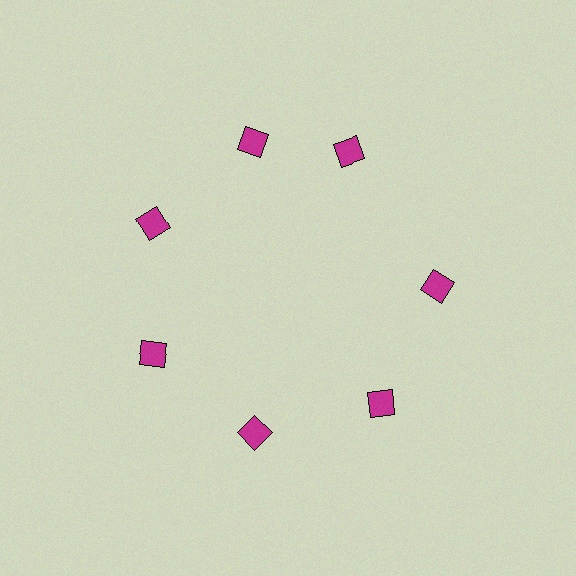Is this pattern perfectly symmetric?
No. The 7 magenta diamonds are arranged in a ring, but one element near the 1 o'clock position is rotated out of alignment along the ring, breaking the 7-fold rotational symmetry.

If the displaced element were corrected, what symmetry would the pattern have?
It would have 7-fold rotational symmetry — the pattern would map onto itself every 51 degrees.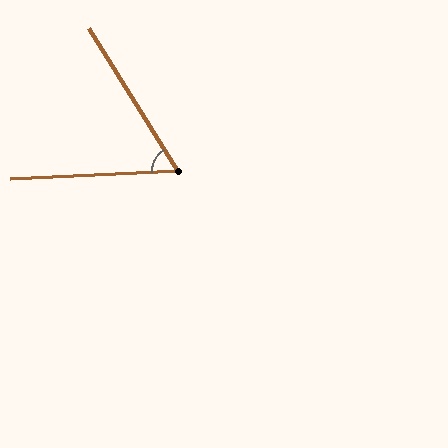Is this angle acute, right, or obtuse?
It is acute.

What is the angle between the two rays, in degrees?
Approximately 61 degrees.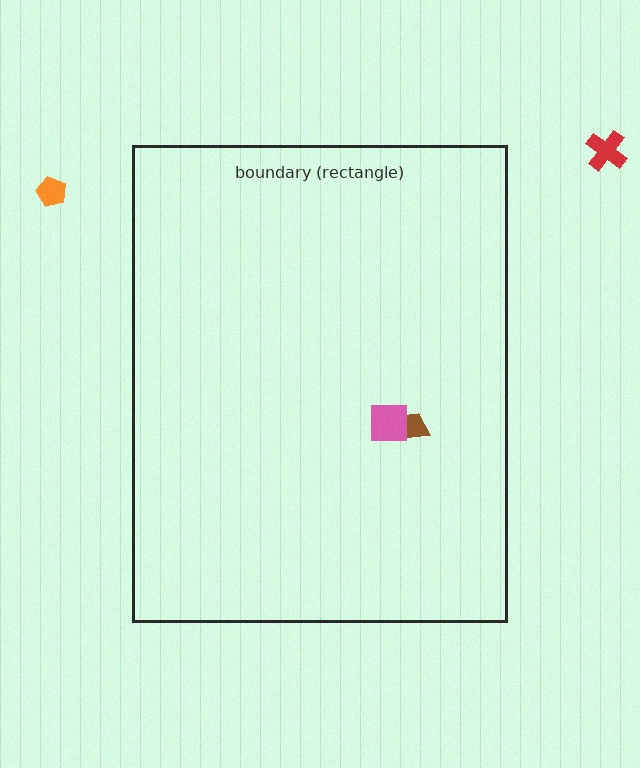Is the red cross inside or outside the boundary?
Outside.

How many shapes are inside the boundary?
2 inside, 2 outside.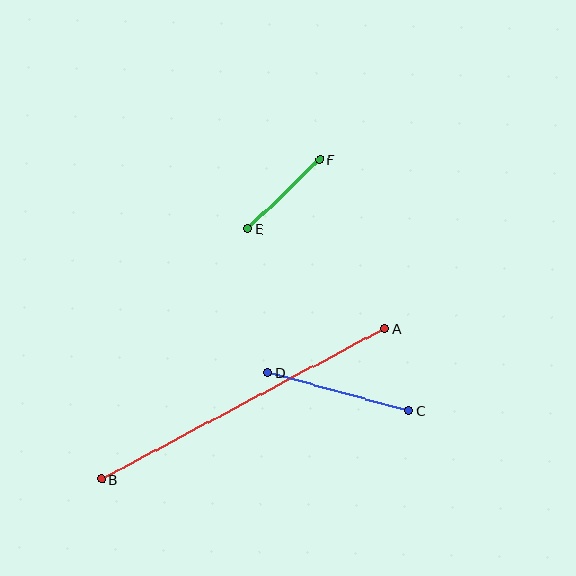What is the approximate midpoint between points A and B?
The midpoint is at approximately (243, 404) pixels.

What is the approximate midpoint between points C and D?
The midpoint is at approximately (338, 391) pixels.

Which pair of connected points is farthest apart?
Points A and B are farthest apart.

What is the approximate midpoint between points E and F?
The midpoint is at approximately (284, 194) pixels.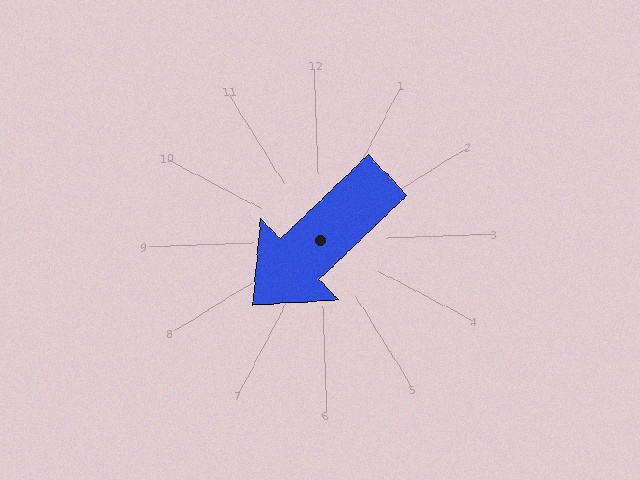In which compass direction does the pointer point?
Southwest.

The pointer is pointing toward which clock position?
Roughly 8 o'clock.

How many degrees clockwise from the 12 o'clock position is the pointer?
Approximately 228 degrees.